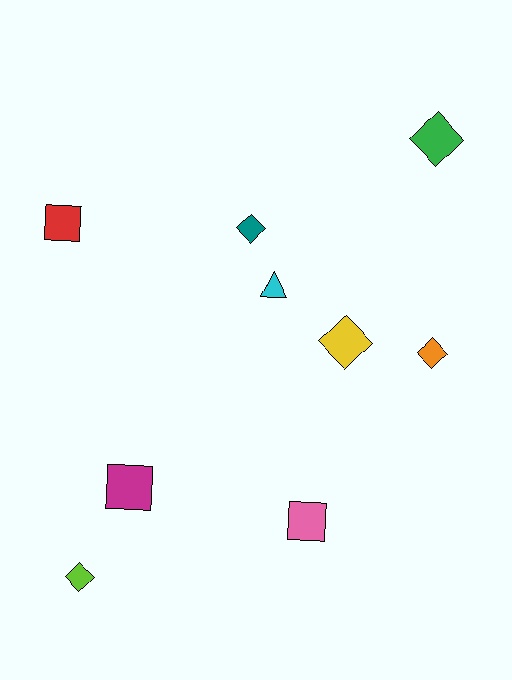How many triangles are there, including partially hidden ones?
There is 1 triangle.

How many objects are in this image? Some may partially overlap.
There are 9 objects.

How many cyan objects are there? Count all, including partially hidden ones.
There is 1 cyan object.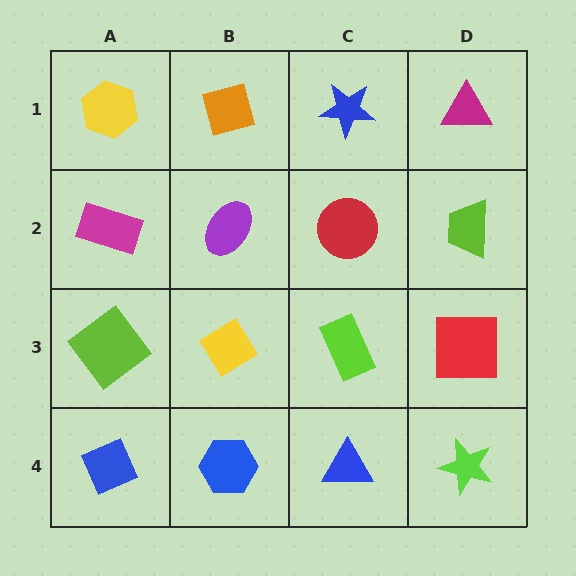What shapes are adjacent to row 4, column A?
A lime diamond (row 3, column A), a blue hexagon (row 4, column B).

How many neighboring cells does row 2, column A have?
3.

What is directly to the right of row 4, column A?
A blue hexagon.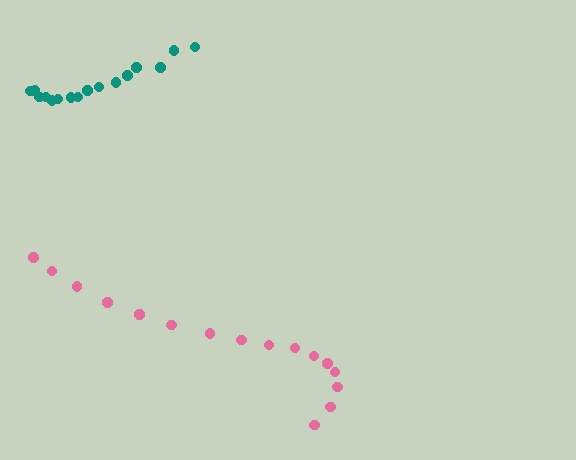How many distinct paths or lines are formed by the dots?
There are 2 distinct paths.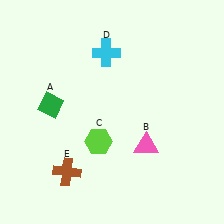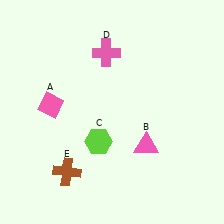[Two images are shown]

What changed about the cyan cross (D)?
In Image 1, D is cyan. In Image 2, it changed to pink.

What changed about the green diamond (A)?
In Image 1, A is green. In Image 2, it changed to pink.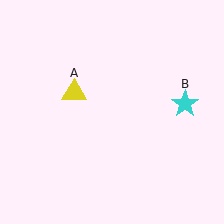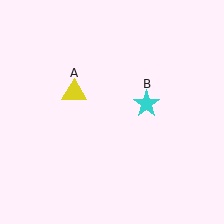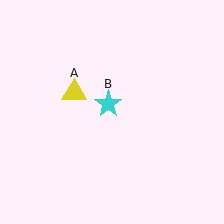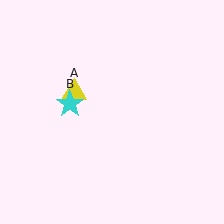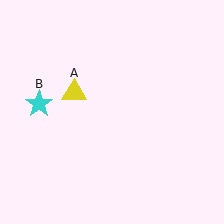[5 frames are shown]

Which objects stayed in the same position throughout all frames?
Yellow triangle (object A) remained stationary.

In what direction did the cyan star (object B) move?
The cyan star (object B) moved left.